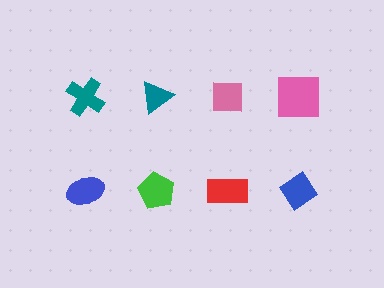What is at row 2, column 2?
A green pentagon.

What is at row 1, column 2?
A teal triangle.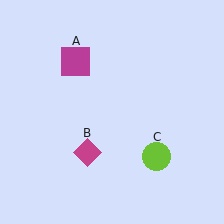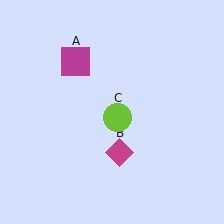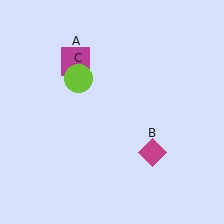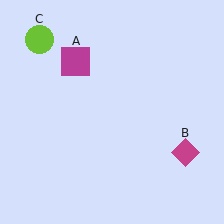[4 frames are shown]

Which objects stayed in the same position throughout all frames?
Magenta square (object A) remained stationary.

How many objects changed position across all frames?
2 objects changed position: magenta diamond (object B), lime circle (object C).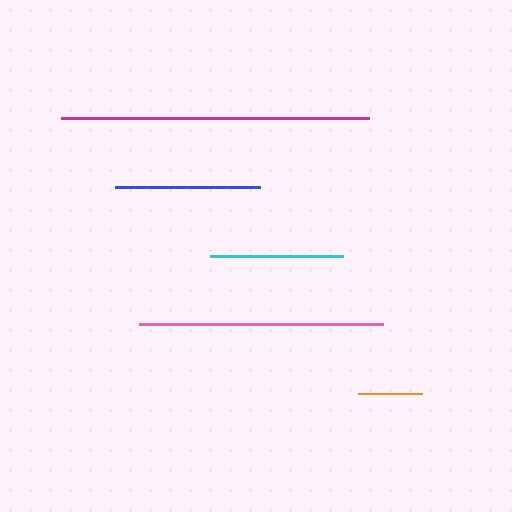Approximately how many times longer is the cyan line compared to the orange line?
The cyan line is approximately 2.1 times the length of the orange line.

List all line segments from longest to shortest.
From longest to shortest: magenta, pink, blue, cyan, orange.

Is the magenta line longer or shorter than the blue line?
The magenta line is longer than the blue line.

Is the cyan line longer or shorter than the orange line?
The cyan line is longer than the orange line.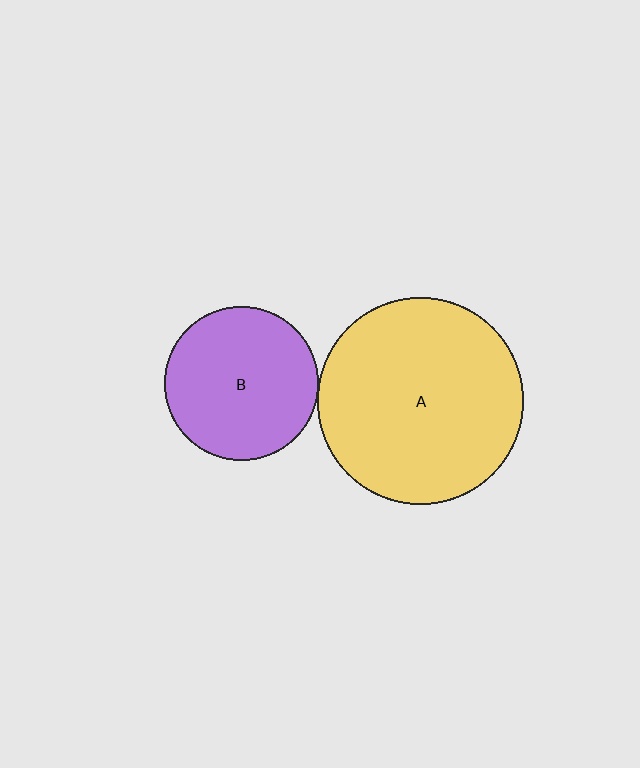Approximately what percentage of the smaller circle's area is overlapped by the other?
Approximately 5%.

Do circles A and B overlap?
Yes.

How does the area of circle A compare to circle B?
Approximately 1.8 times.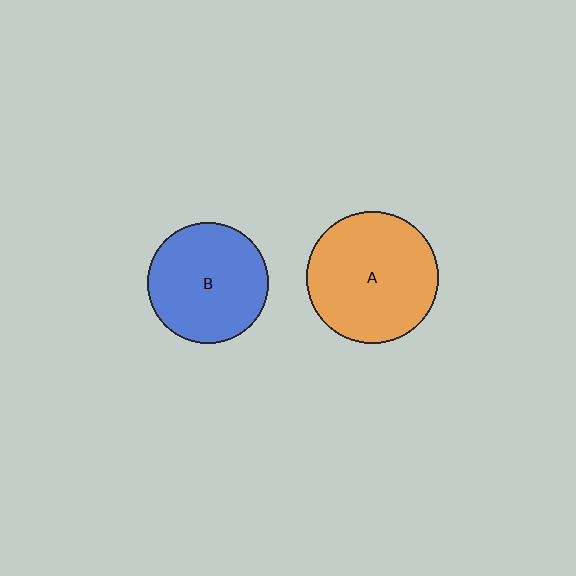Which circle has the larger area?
Circle A (orange).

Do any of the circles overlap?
No, none of the circles overlap.